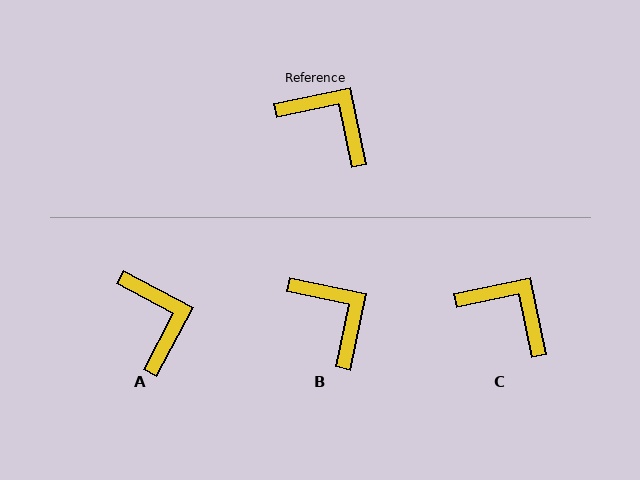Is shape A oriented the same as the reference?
No, it is off by about 40 degrees.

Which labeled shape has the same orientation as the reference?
C.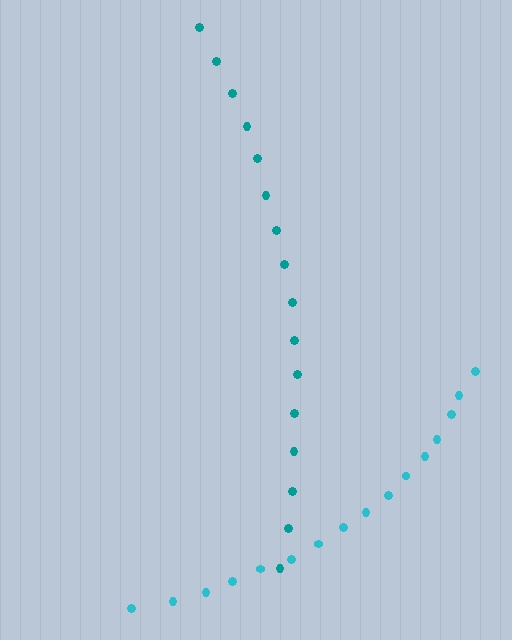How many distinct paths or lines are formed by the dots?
There are 2 distinct paths.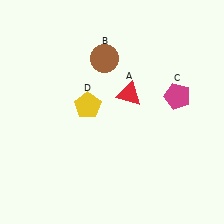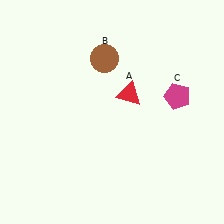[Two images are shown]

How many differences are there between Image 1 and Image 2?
There is 1 difference between the two images.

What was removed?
The yellow pentagon (D) was removed in Image 2.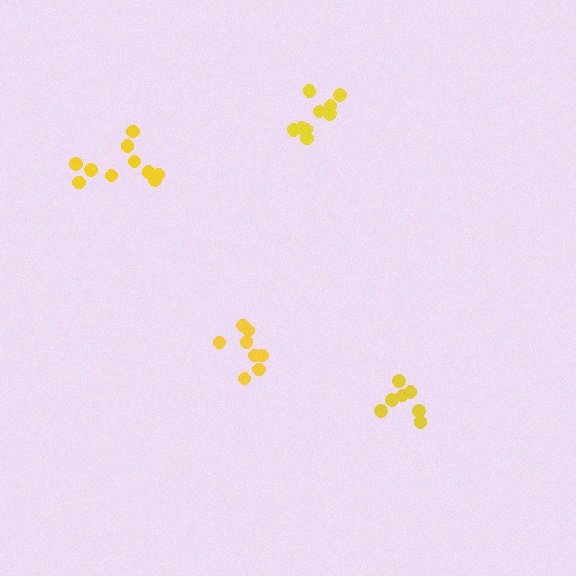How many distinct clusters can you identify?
There are 4 distinct clusters.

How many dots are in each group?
Group 1: 8 dots, Group 2: 9 dots, Group 3: 10 dots, Group 4: 7 dots (34 total).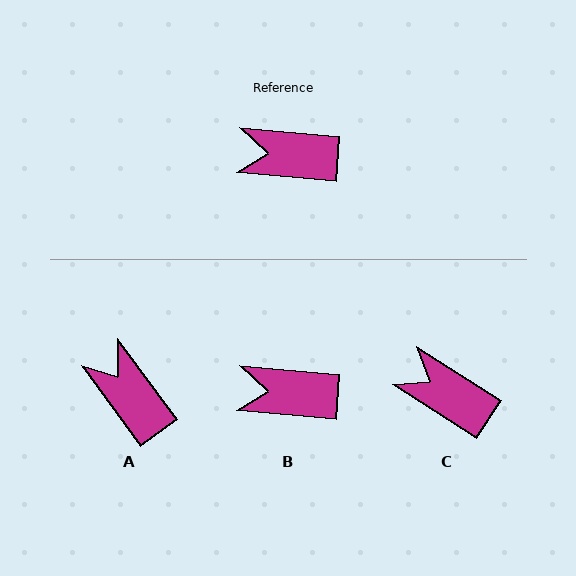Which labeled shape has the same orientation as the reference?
B.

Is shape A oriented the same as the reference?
No, it is off by about 49 degrees.